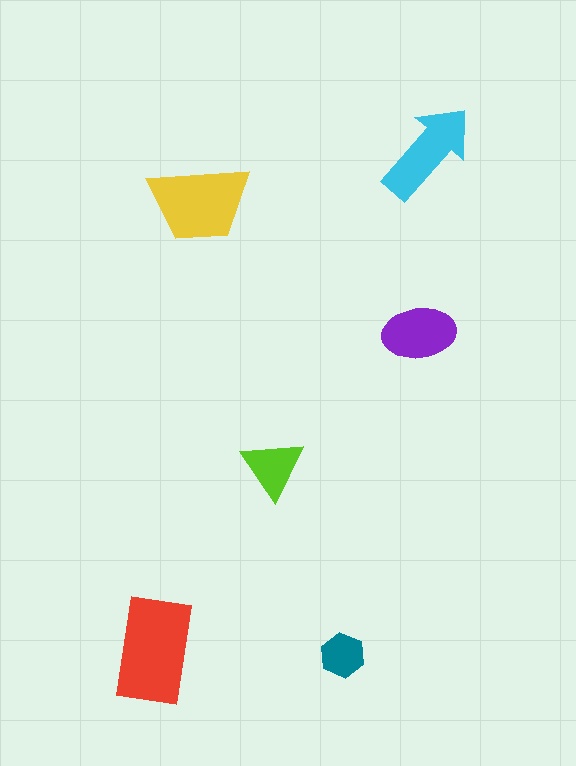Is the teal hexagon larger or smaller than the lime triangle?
Smaller.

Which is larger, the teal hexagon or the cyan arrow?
The cyan arrow.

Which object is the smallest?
The teal hexagon.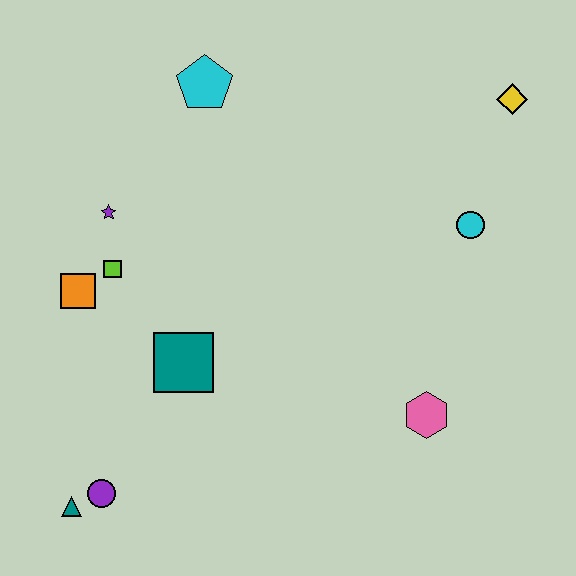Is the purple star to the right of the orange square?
Yes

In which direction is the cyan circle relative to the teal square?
The cyan circle is to the right of the teal square.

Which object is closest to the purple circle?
The teal triangle is closest to the purple circle.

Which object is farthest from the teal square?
The yellow diamond is farthest from the teal square.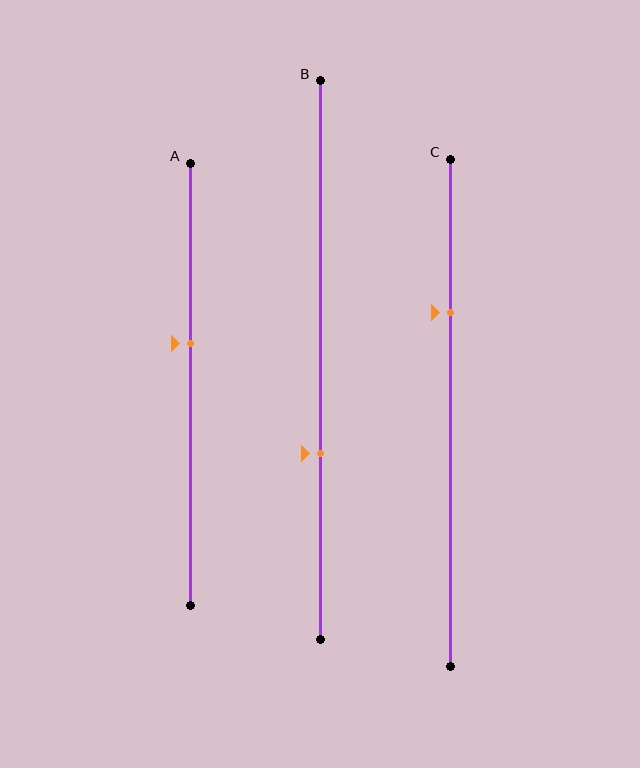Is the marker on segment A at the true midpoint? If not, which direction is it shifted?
No, the marker on segment A is shifted upward by about 9% of the segment length.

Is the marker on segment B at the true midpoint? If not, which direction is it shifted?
No, the marker on segment B is shifted downward by about 17% of the segment length.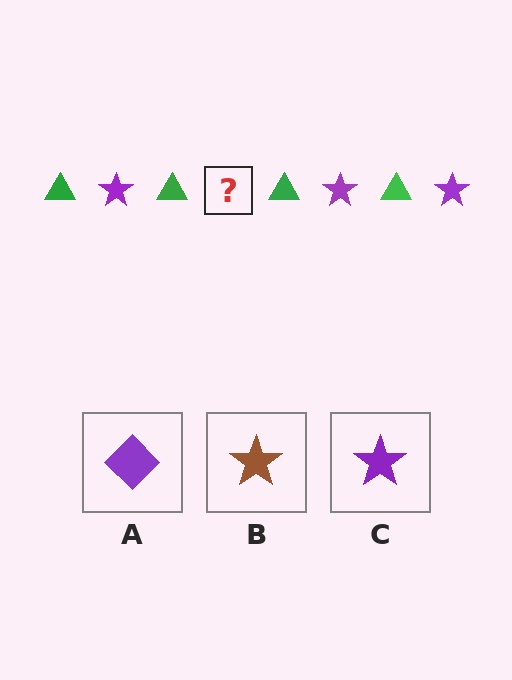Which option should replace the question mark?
Option C.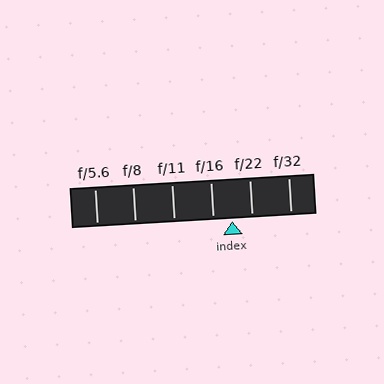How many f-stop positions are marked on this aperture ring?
There are 6 f-stop positions marked.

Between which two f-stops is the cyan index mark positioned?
The index mark is between f/16 and f/22.